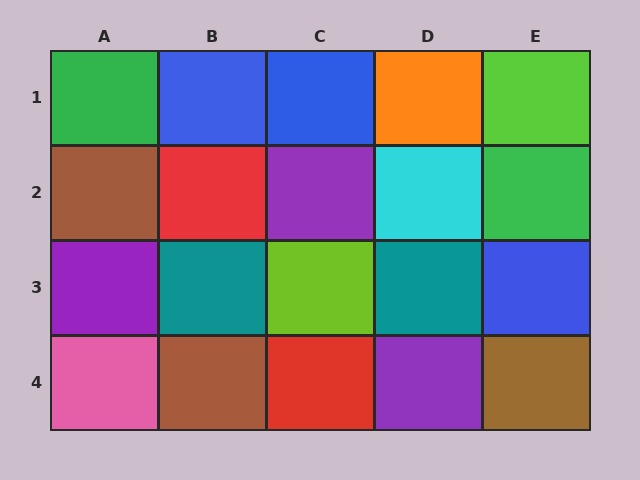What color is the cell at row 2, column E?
Green.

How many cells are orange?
1 cell is orange.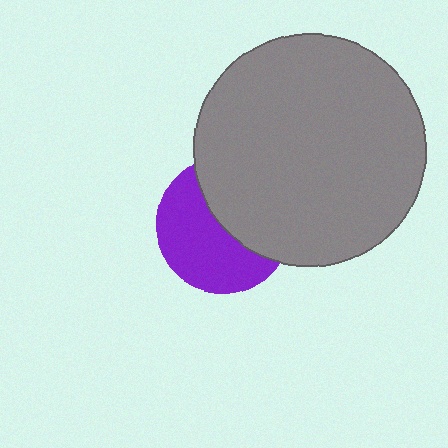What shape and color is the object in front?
The object in front is a gray circle.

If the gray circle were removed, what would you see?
You would see the complete purple circle.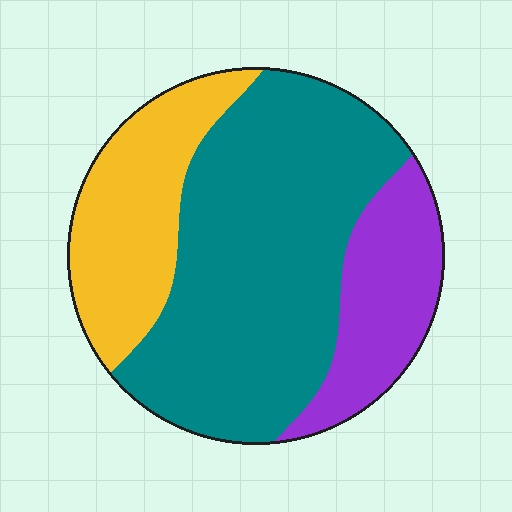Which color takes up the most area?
Teal, at roughly 55%.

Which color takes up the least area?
Purple, at roughly 20%.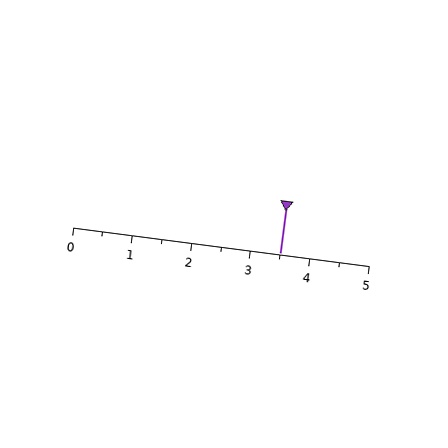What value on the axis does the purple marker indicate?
The marker indicates approximately 3.5.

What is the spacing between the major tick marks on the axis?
The major ticks are spaced 1 apart.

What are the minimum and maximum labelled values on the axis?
The axis runs from 0 to 5.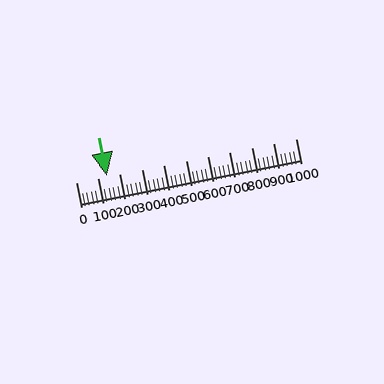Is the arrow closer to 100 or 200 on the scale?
The arrow is closer to 100.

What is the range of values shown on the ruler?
The ruler shows values from 0 to 1000.